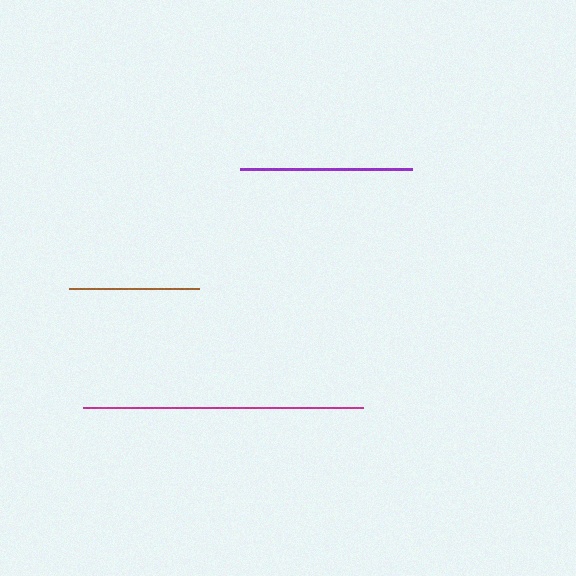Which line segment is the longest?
The magenta line is the longest at approximately 280 pixels.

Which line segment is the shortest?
The brown line is the shortest at approximately 130 pixels.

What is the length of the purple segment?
The purple segment is approximately 172 pixels long.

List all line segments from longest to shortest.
From longest to shortest: magenta, purple, brown.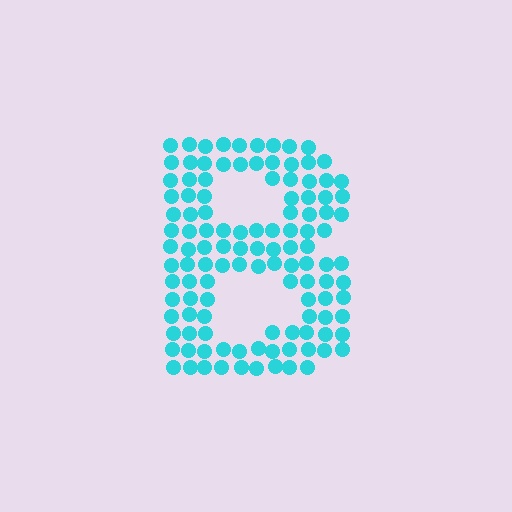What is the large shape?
The large shape is the letter B.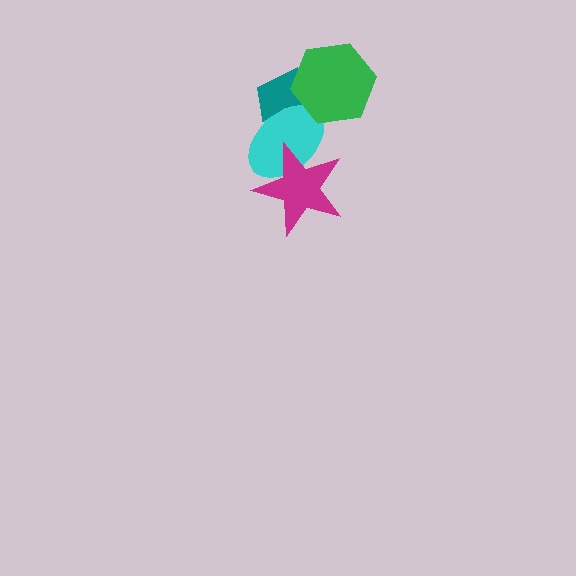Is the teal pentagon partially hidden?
Yes, it is partially covered by another shape.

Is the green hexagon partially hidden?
No, no other shape covers it.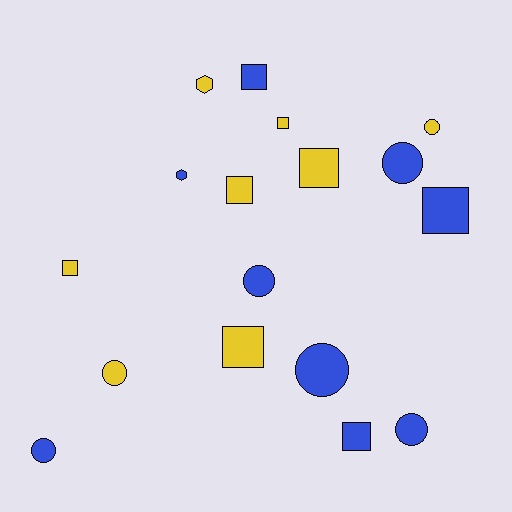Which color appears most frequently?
Blue, with 9 objects.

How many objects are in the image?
There are 17 objects.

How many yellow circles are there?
There are 2 yellow circles.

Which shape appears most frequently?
Square, with 8 objects.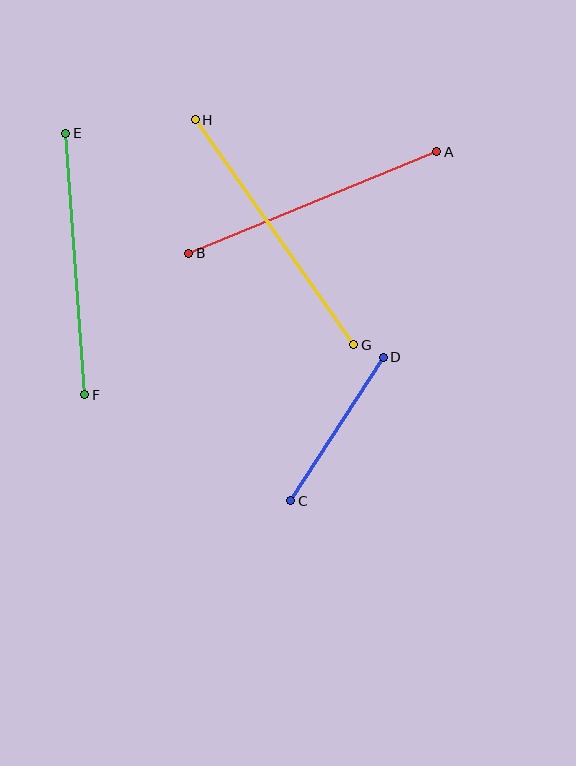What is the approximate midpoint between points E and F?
The midpoint is at approximately (75, 264) pixels.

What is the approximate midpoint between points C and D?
The midpoint is at approximately (337, 429) pixels.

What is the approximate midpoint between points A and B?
The midpoint is at approximately (313, 203) pixels.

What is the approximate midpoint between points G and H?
The midpoint is at approximately (274, 232) pixels.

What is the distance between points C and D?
The distance is approximately 171 pixels.